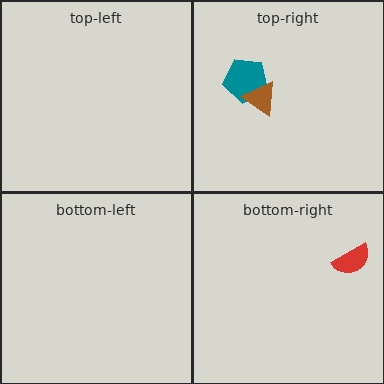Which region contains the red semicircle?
The bottom-right region.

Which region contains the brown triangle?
The top-right region.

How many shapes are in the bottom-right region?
1.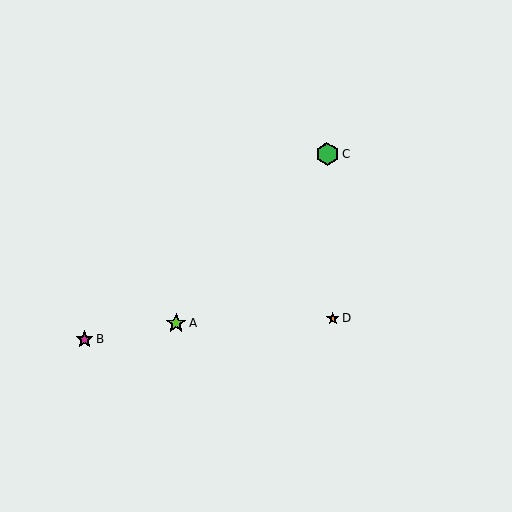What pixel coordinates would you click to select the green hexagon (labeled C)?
Click at (327, 154) to select the green hexagon C.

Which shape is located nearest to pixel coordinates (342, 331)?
The orange star (labeled D) at (333, 318) is nearest to that location.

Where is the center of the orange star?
The center of the orange star is at (333, 318).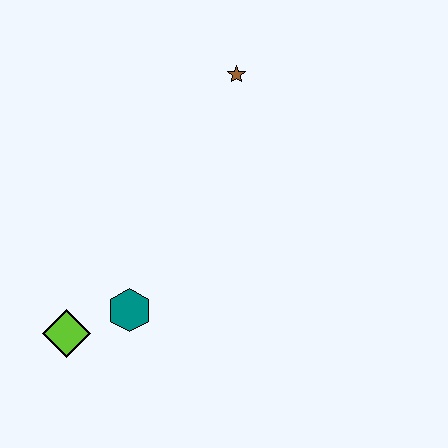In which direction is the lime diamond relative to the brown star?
The lime diamond is below the brown star.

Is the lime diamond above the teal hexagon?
No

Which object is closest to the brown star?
The teal hexagon is closest to the brown star.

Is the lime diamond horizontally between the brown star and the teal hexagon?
No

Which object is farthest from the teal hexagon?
The brown star is farthest from the teal hexagon.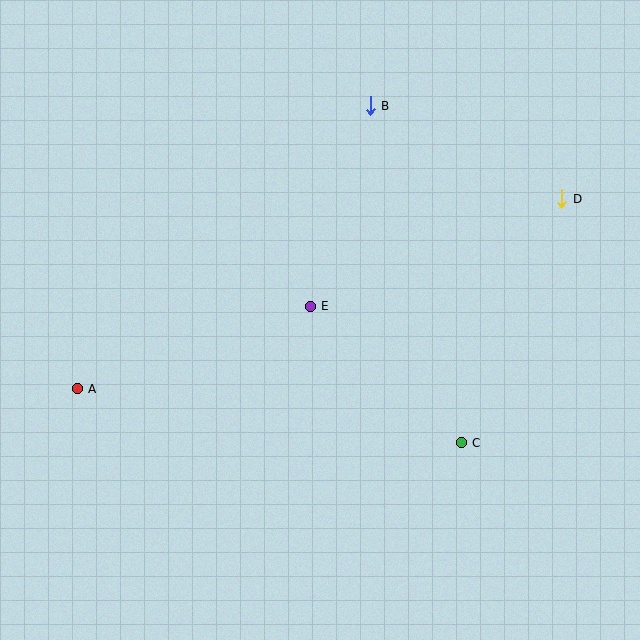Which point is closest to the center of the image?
Point E at (310, 306) is closest to the center.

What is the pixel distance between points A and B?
The distance between A and B is 407 pixels.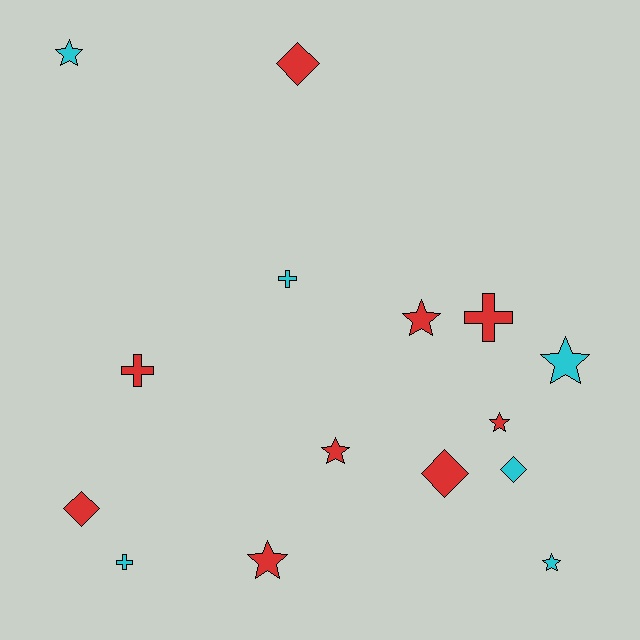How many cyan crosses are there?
There are 2 cyan crosses.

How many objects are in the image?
There are 15 objects.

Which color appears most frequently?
Red, with 9 objects.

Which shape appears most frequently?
Star, with 7 objects.